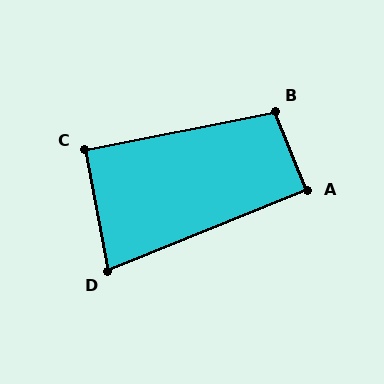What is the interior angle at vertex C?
Approximately 90 degrees (approximately right).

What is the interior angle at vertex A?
Approximately 90 degrees (approximately right).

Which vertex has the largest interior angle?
B, at approximately 101 degrees.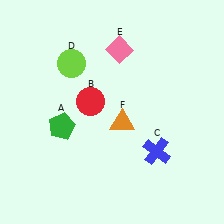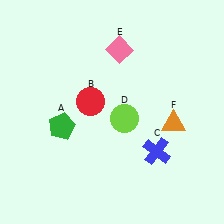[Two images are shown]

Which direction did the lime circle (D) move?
The lime circle (D) moved down.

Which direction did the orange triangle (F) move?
The orange triangle (F) moved right.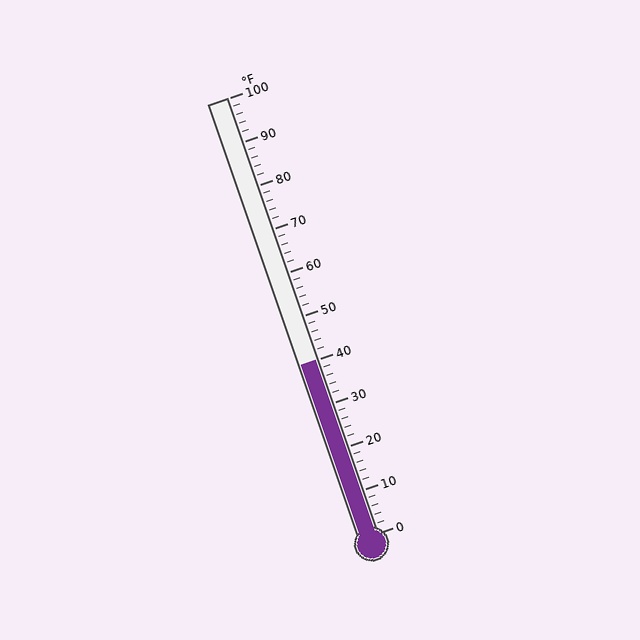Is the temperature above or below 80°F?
The temperature is below 80°F.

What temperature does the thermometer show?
The thermometer shows approximately 40°F.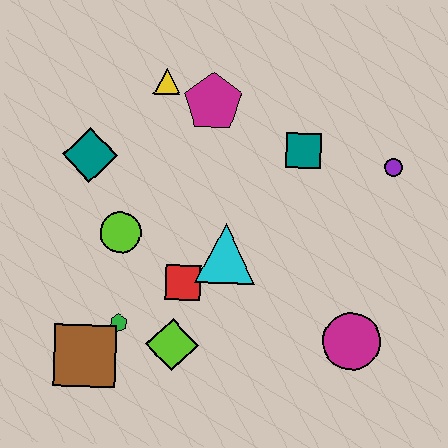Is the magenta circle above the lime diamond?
Yes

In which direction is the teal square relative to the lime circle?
The teal square is to the right of the lime circle.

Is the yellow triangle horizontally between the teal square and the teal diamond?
Yes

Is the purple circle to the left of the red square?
No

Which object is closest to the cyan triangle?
The red square is closest to the cyan triangle.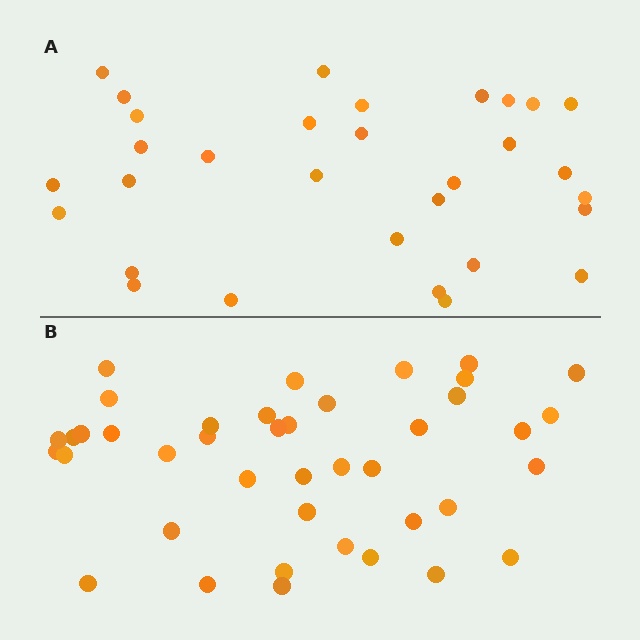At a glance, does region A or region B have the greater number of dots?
Region B (the bottom region) has more dots.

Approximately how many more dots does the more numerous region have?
Region B has roughly 10 or so more dots than region A.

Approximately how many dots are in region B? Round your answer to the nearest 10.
About 40 dots. (The exact count is 41, which rounds to 40.)